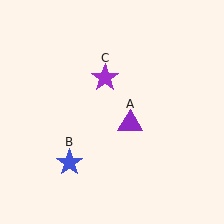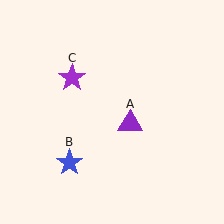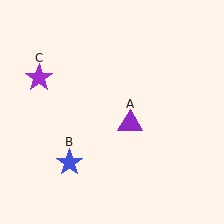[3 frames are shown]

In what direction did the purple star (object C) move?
The purple star (object C) moved left.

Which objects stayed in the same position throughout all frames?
Purple triangle (object A) and blue star (object B) remained stationary.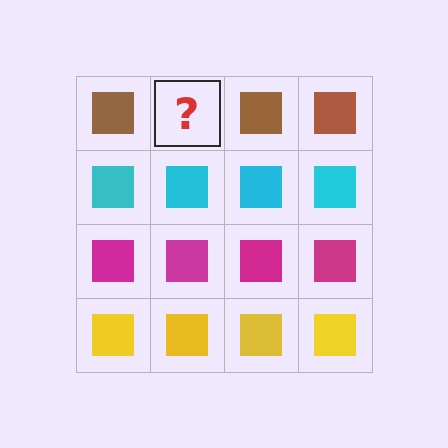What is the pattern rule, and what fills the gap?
The rule is that each row has a consistent color. The gap should be filled with a brown square.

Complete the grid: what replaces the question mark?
The question mark should be replaced with a brown square.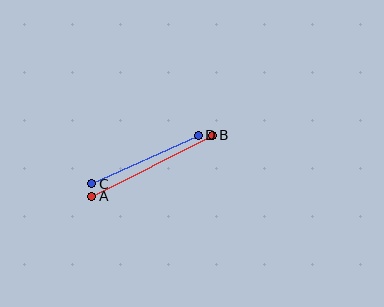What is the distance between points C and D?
The distance is approximately 117 pixels.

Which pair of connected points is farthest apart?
Points A and B are farthest apart.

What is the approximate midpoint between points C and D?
The midpoint is at approximately (145, 160) pixels.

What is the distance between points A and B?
The distance is approximately 135 pixels.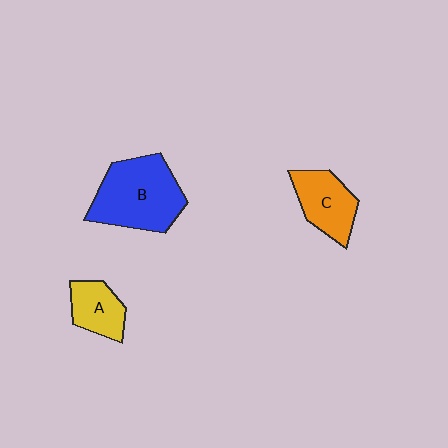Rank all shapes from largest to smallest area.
From largest to smallest: B (blue), C (orange), A (yellow).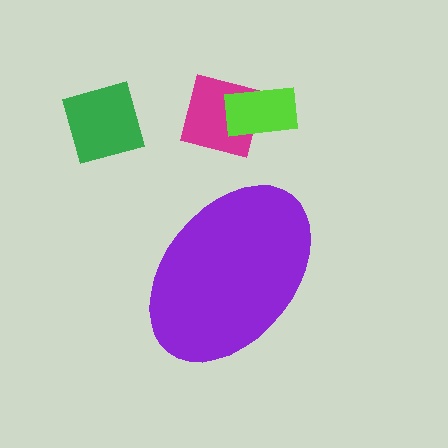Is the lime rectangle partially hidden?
No, the lime rectangle is fully visible.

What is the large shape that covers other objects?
A purple ellipse.